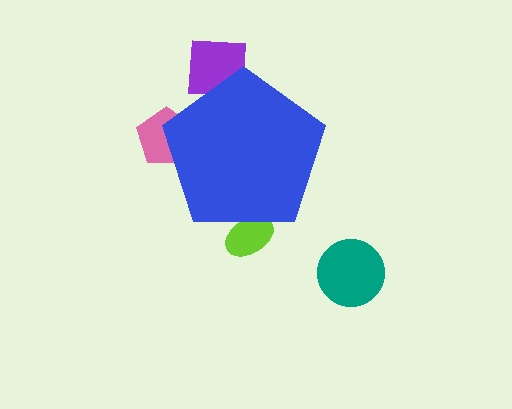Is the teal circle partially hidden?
No, the teal circle is fully visible.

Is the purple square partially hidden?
Yes, the purple square is partially hidden behind the blue pentagon.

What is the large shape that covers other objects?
A blue pentagon.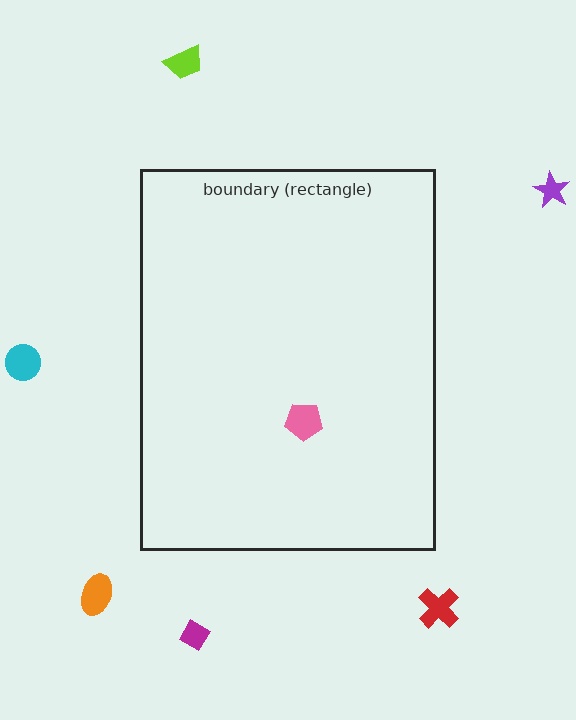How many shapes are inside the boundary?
1 inside, 6 outside.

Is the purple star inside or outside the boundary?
Outside.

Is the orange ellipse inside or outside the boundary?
Outside.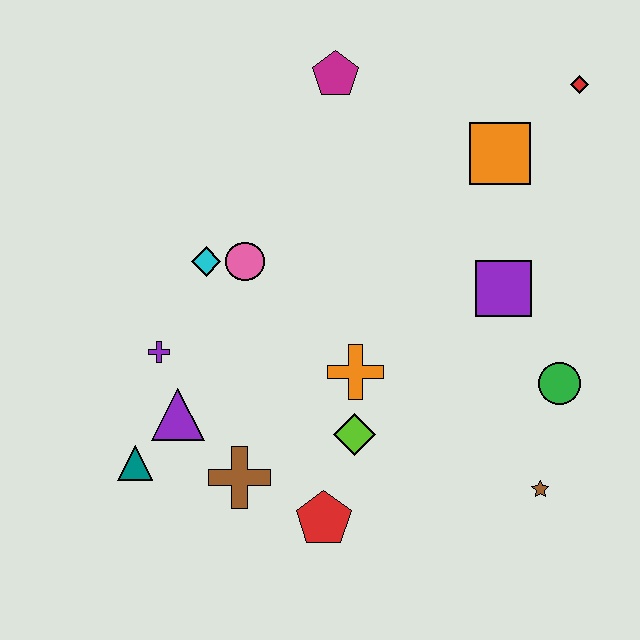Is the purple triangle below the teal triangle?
No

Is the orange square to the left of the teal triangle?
No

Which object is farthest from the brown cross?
The red diamond is farthest from the brown cross.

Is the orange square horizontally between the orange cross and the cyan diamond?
No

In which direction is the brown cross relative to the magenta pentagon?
The brown cross is below the magenta pentagon.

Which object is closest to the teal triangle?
The purple triangle is closest to the teal triangle.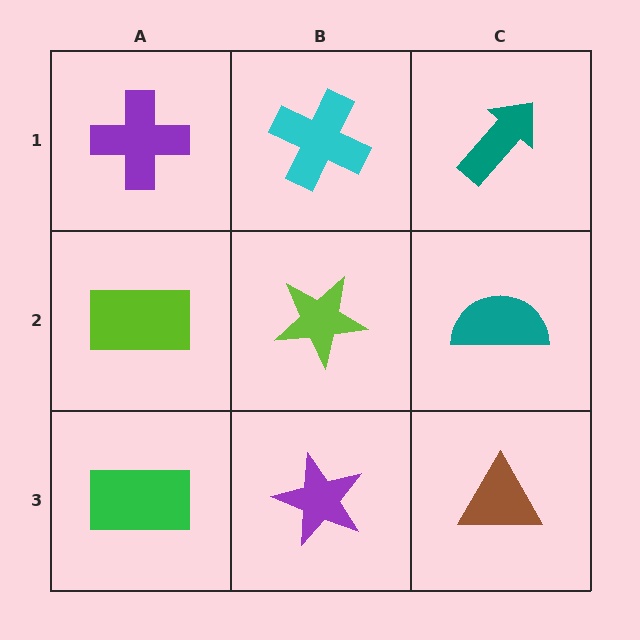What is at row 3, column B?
A purple star.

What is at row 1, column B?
A cyan cross.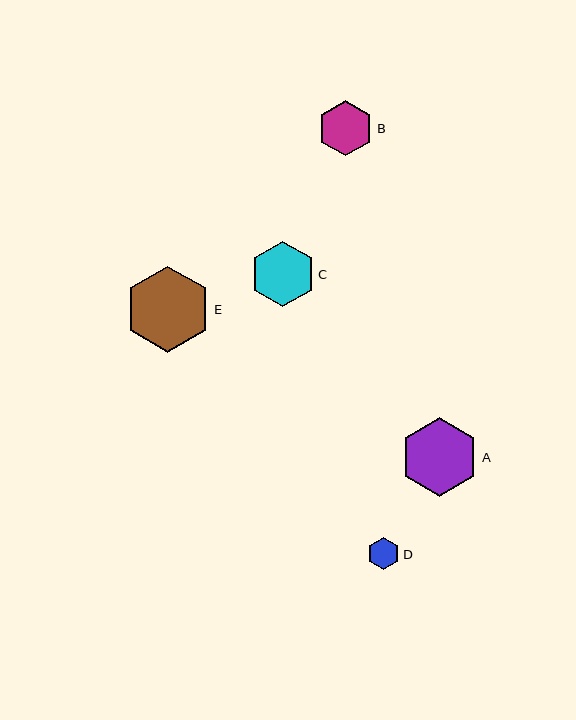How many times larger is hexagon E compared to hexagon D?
Hexagon E is approximately 2.6 times the size of hexagon D.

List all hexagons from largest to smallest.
From largest to smallest: E, A, C, B, D.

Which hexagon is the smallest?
Hexagon D is the smallest with a size of approximately 33 pixels.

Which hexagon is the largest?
Hexagon E is the largest with a size of approximately 86 pixels.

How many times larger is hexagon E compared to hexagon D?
Hexagon E is approximately 2.6 times the size of hexagon D.